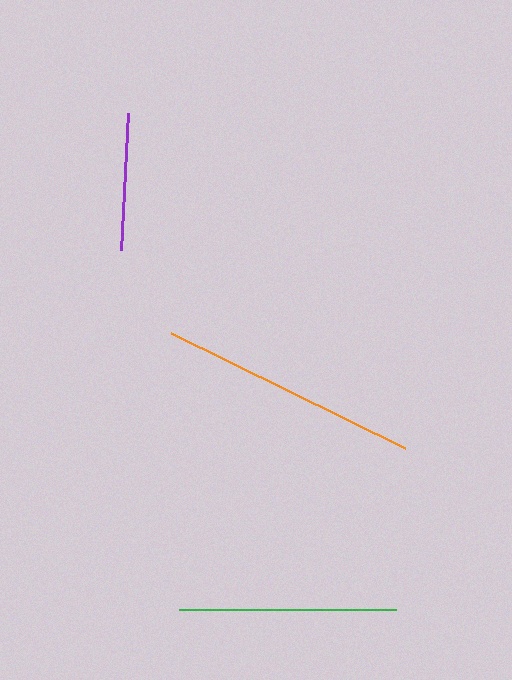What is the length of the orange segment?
The orange segment is approximately 260 pixels long.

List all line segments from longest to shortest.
From longest to shortest: orange, green, purple.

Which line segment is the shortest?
The purple line is the shortest at approximately 136 pixels.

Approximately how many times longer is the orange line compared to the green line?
The orange line is approximately 1.2 times the length of the green line.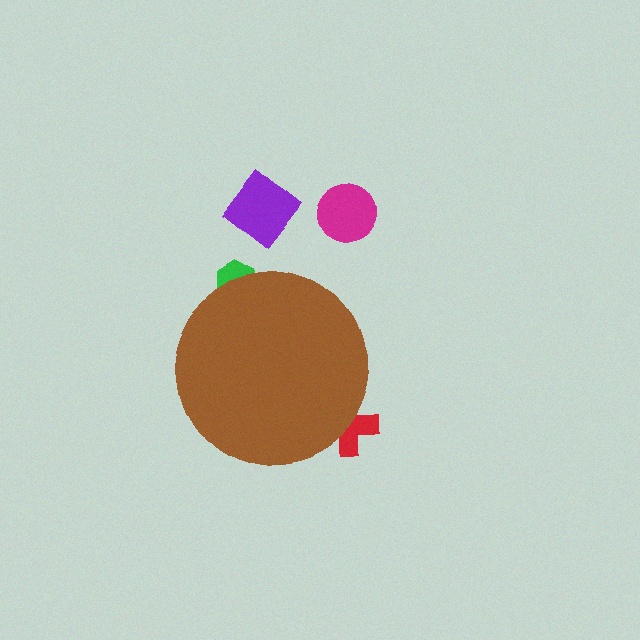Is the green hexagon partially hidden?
Yes, the green hexagon is partially hidden behind the brown circle.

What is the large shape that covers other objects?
A brown circle.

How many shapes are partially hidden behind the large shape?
2 shapes are partially hidden.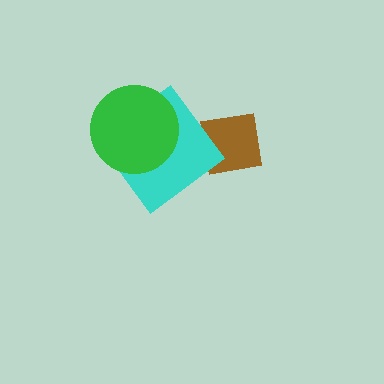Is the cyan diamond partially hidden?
Yes, it is partially covered by another shape.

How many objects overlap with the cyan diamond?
1 object overlaps with the cyan diamond.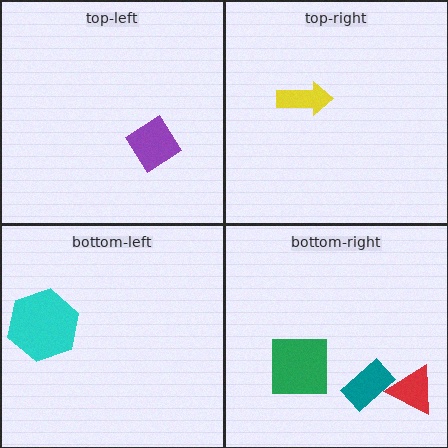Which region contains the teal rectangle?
The bottom-right region.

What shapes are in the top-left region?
The purple diamond.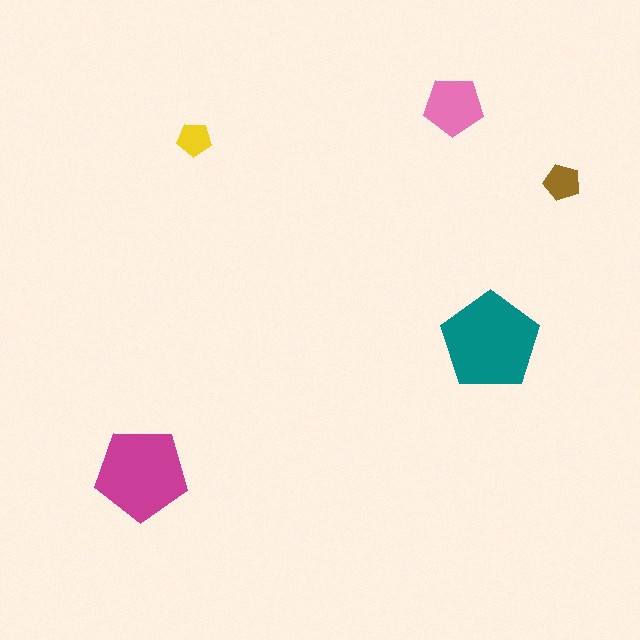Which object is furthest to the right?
The brown pentagon is rightmost.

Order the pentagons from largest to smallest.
the teal one, the magenta one, the pink one, the brown one, the yellow one.